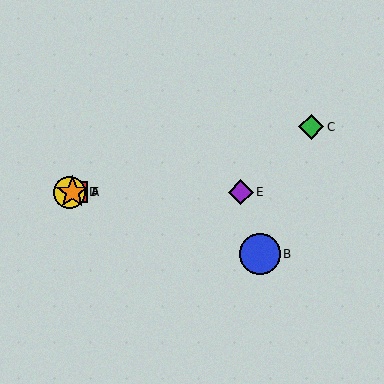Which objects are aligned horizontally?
Objects A, D, E, F are aligned horizontally.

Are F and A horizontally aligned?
Yes, both are at y≈192.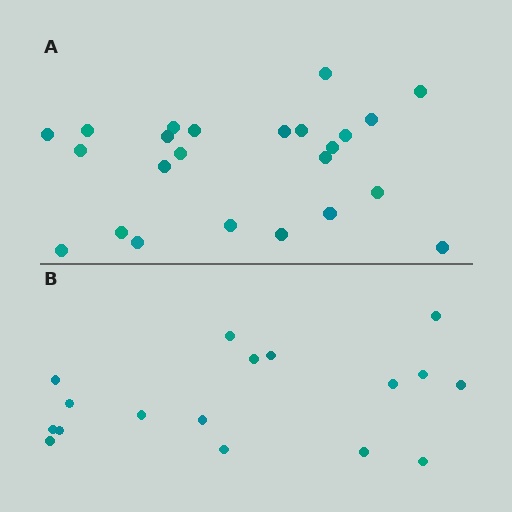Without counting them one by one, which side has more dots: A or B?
Region A (the top region) has more dots.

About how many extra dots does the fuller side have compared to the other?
Region A has roughly 8 or so more dots than region B.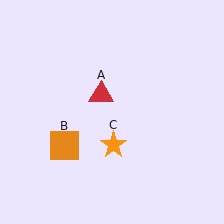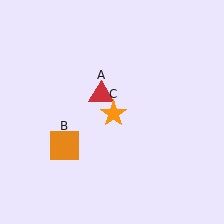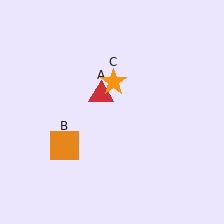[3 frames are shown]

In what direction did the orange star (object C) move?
The orange star (object C) moved up.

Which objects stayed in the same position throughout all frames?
Red triangle (object A) and orange square (object B) remained stationary.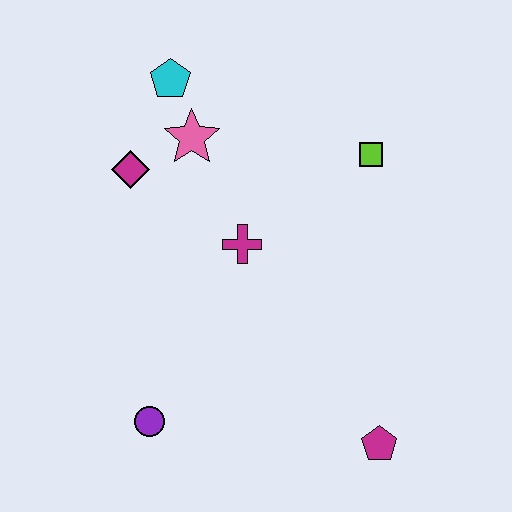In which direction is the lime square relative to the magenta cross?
The lime square is to the right of the magenta cross.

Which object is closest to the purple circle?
The magenta cross is closest to the purple circle.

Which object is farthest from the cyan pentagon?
The magenta pentagon is farthest from the cyan pentagon.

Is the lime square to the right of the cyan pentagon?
Yes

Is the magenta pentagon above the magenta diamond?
No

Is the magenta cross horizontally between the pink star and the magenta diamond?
No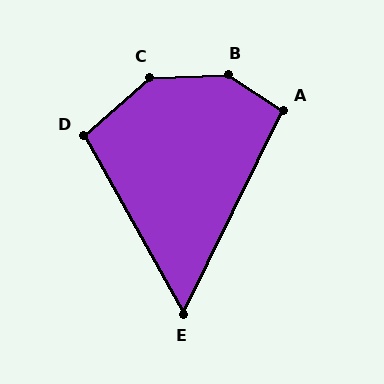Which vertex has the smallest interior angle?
E, at approximately 55 degrees.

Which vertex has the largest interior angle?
B, at approximately 146 degrees.